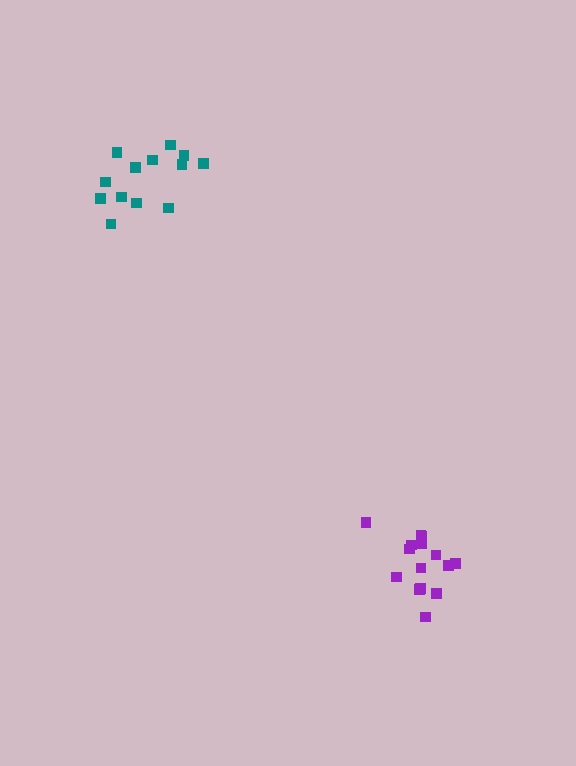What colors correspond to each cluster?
The clusters are colored: teal, purple.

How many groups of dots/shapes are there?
There are 2 groups.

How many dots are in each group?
Group 1: 13 dots, Group 2: 15 dots (28 total).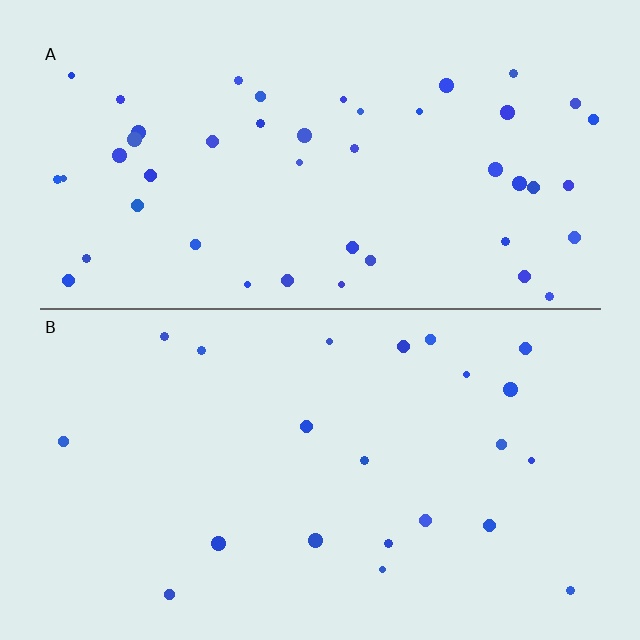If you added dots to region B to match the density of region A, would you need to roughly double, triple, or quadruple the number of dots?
Approximately double.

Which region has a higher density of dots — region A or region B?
A (the top).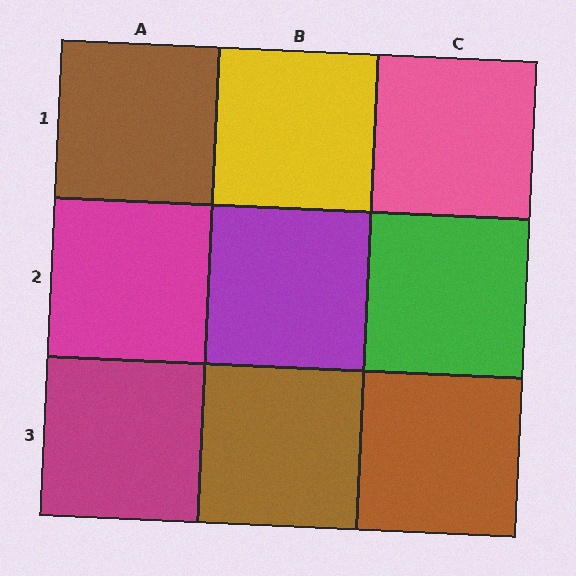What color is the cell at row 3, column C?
Brown.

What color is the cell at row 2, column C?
Green.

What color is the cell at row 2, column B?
Purple.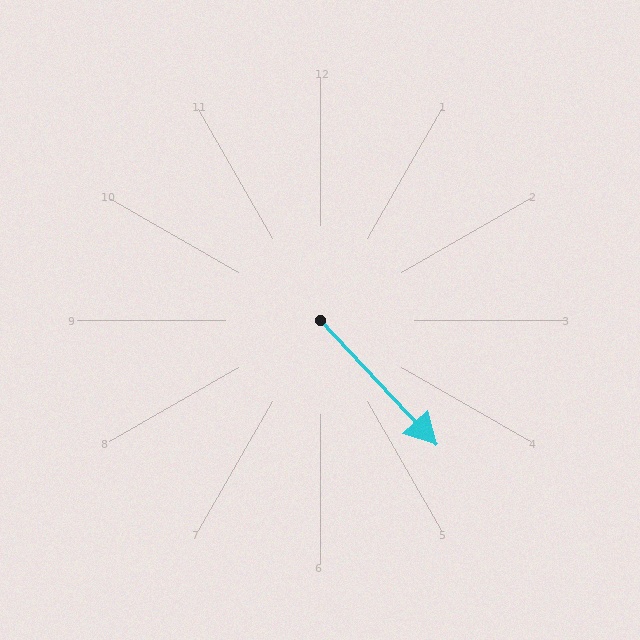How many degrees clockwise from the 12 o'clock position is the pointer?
Approximately 137 degrees.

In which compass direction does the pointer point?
Southeast.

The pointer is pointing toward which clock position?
Roughly 5 o'clock.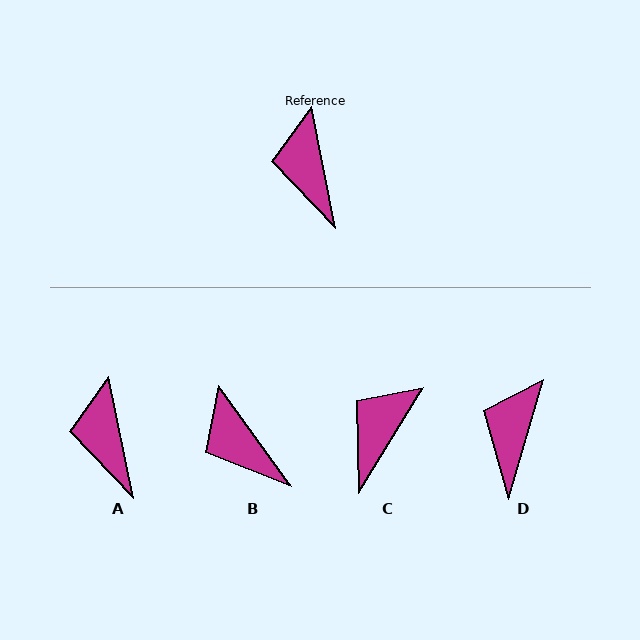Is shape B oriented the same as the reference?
No, it is off by about 25 degrees.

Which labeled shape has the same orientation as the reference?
A.